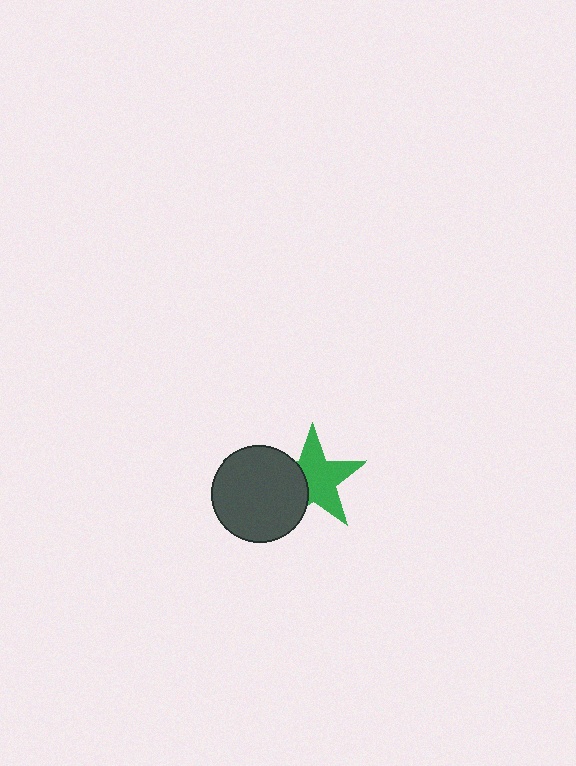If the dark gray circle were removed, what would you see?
You would see the complete green star.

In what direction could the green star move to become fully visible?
The green star could move right. That would shift it out from behind the dark gray circle entirely.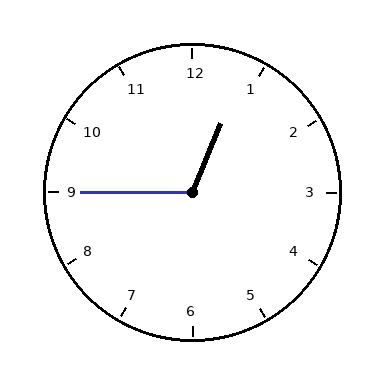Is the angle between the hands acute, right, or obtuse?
It is obtuse.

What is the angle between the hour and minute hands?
Approximately 112 degrees.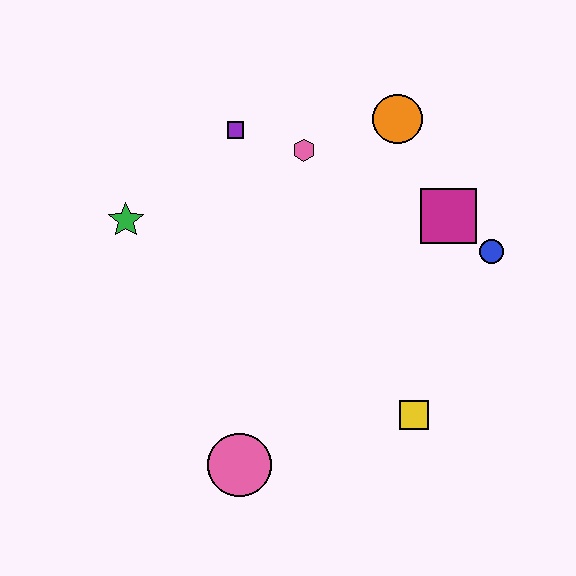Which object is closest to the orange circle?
The pink hexagon is closest to the orange circle.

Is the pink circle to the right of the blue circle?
No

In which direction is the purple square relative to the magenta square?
The purple square is to the left of the magenta square.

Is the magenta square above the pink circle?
Yes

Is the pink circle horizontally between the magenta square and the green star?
Yes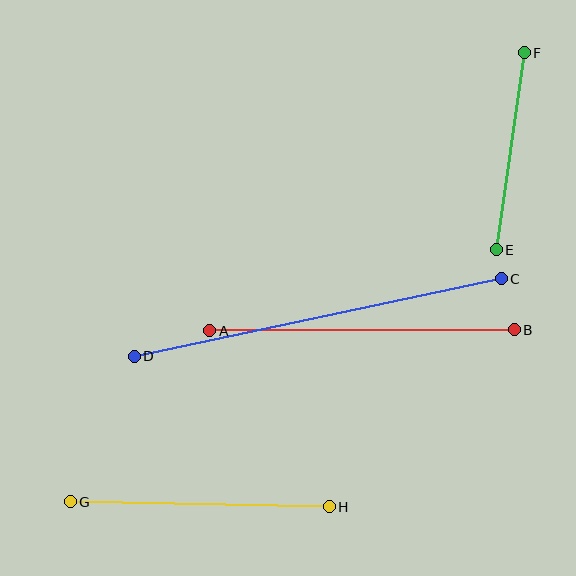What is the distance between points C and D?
The distance is approximately 375 pixels.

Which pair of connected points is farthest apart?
Points C and D are farthest apart.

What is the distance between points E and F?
The distance is approximately 199 pixels.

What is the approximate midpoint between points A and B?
The midpoint is at approximately (362, 330) pixels.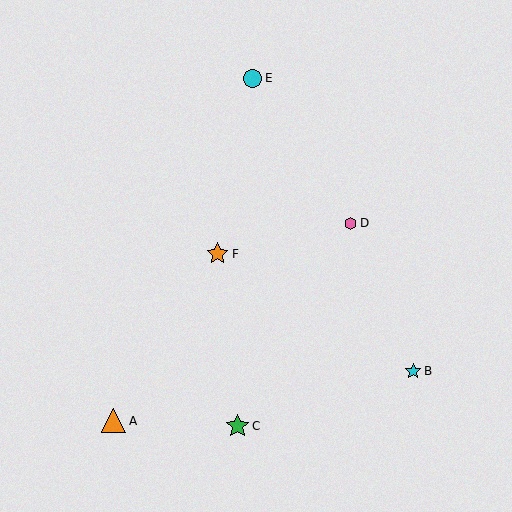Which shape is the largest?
The orange triangle (labeled A) is the largest.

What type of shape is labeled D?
Shape D is a pink hexagon.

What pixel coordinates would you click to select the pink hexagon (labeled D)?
Click at (351, 223) to select the pink hexagon D.